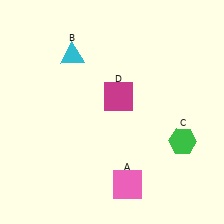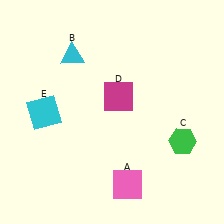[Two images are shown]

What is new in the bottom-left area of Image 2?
A cyan square (E) was added in the bottom-left area of Image 2.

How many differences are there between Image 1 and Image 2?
There is 1 difference between the two images.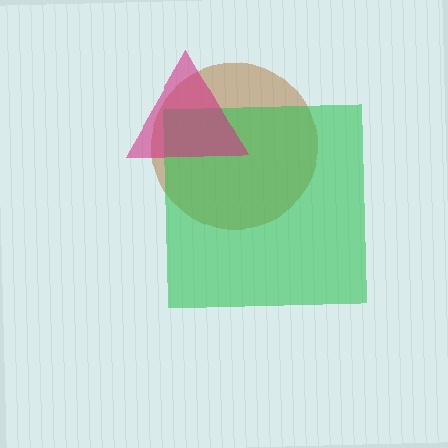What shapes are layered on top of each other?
The layered shapes are: a brown circle, a green square, a magenta triangle.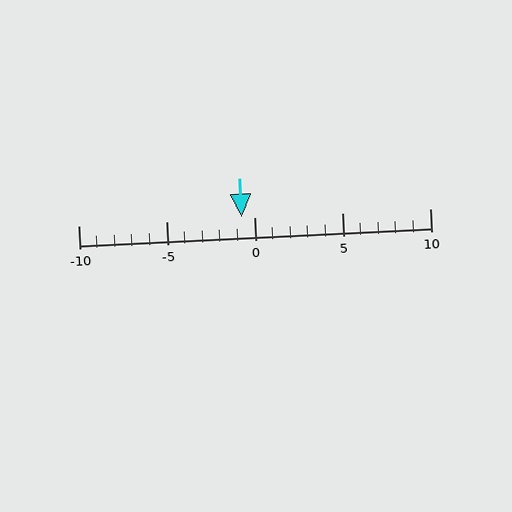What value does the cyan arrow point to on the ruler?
The cyan arrow points to approximately -1.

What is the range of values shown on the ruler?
The ruler shows values from -10 to 10.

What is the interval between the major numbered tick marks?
The major tick marks are spaced 5 units apart.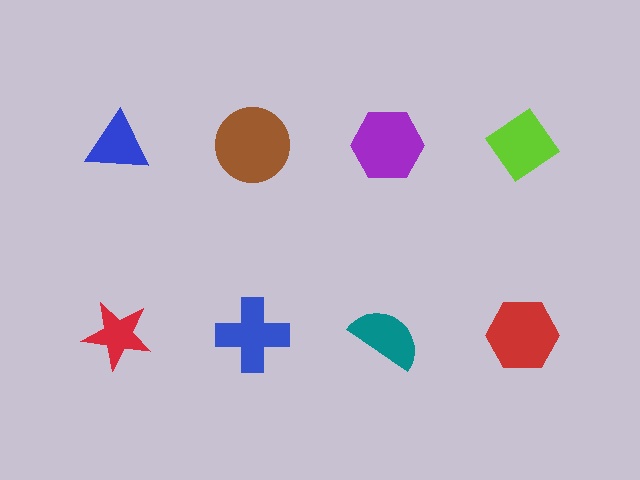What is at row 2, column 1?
A red star.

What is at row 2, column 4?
A red hexagon.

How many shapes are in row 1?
4 shapes.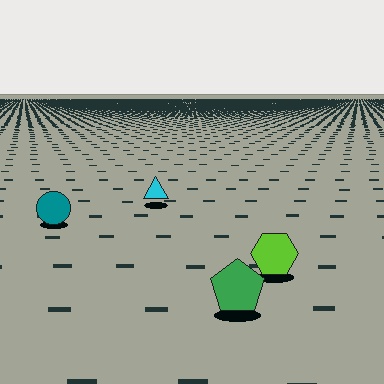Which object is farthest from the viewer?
The cyan triangle is farthest from the viewer. It appears smaller and the ground texture around it is denser.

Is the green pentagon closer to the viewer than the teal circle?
Yes. The green pentagon is closer — you can tell from the texture gradient: the ground texture is coarser near it.